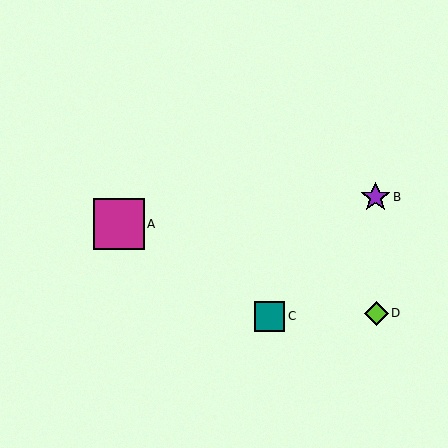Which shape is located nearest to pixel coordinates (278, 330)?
The teal square (labeled C) at (270, 316) is nearest to that location.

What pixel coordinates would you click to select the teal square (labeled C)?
Click at (270, 316) to select the teal square C.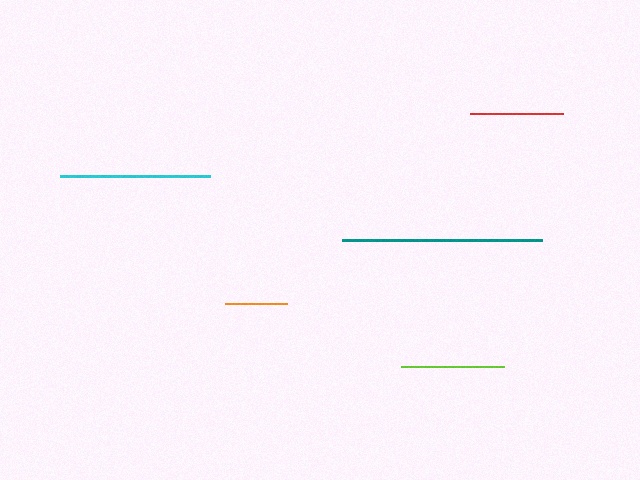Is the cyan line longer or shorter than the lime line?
The cyan line is longer than the lime line.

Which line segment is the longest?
The teal line is the longest at approximately 200 pixels.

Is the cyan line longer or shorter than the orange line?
The cyan line is longer than the orange line.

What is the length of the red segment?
The red segment is approximately 93 pixels long.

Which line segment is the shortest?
The orange line is the shortest at approximately 62 pixels.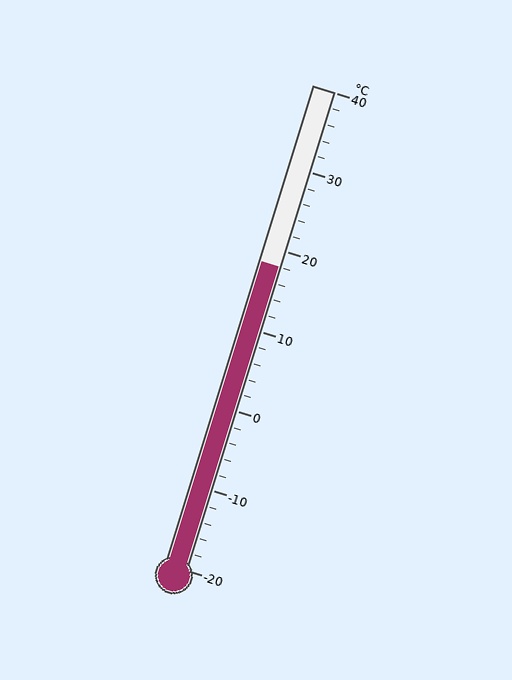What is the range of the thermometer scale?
The thermometer scale ranges from -20°C to 40°C.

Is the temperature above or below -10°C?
The temperature is above -10°C.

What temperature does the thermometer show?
The thermometer shows approximately 18°C.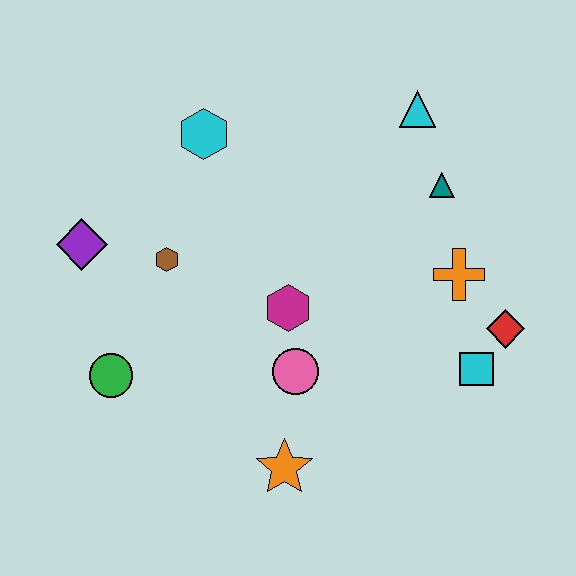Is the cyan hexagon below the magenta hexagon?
No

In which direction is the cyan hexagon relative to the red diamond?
The cyan hexagon is to the left of the red diamond.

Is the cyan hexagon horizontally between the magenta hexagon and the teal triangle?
No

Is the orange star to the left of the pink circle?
Yes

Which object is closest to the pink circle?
The magenta hexagon is closest to the pink circle.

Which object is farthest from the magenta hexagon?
The cyan triangle is farthest from the magenta hexagon.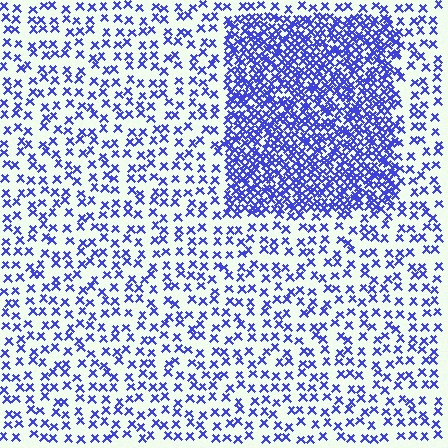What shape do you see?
I see a rectangle.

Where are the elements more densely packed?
The elements are more densely packed inside the rectangle boundary.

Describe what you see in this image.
The image contains small blue elements arranged at two different densities. A rectangle-shaped region is visible where the elements are more densely packed than the surrounding area.